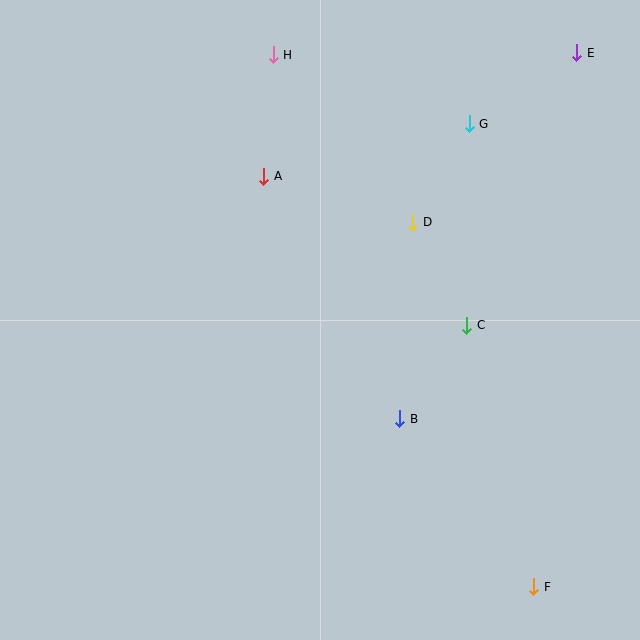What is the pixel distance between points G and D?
The distance between G and D is 114 pixels.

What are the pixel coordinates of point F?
Point F is at (534, 587).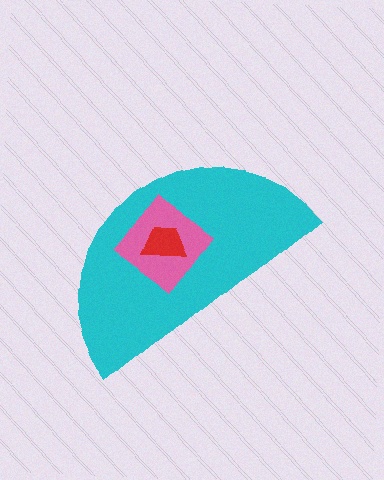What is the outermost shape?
The cyan semicircle.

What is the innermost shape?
The red trapezoid.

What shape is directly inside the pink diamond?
The red trapezoid.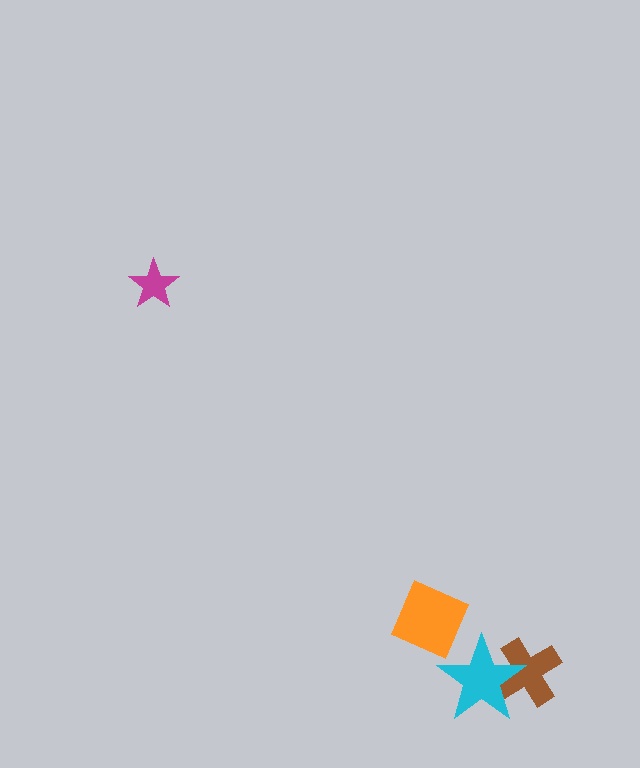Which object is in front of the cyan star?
The orange diamond is in front of the cyan star.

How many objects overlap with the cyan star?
2 objects overlap with the cyan star.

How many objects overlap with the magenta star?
0 objects overlap with the magenta star.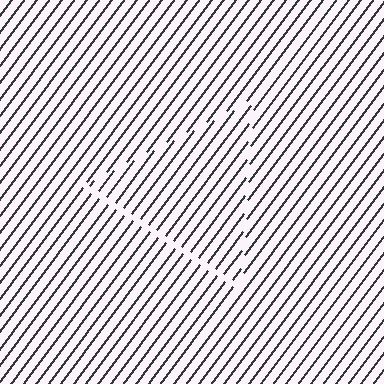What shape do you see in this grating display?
An illusory triangle. The interior of the shape contains the same grating, shifted by half a period — the contour is defined by the phase discontinuity where line-ends from the inner and outer gratings abut.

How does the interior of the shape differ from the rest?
The interior of the shape contains the same grating, shifted by half a period — the contour is defined by the phase discontinuity where line-ends from the inner and outer gratings abut.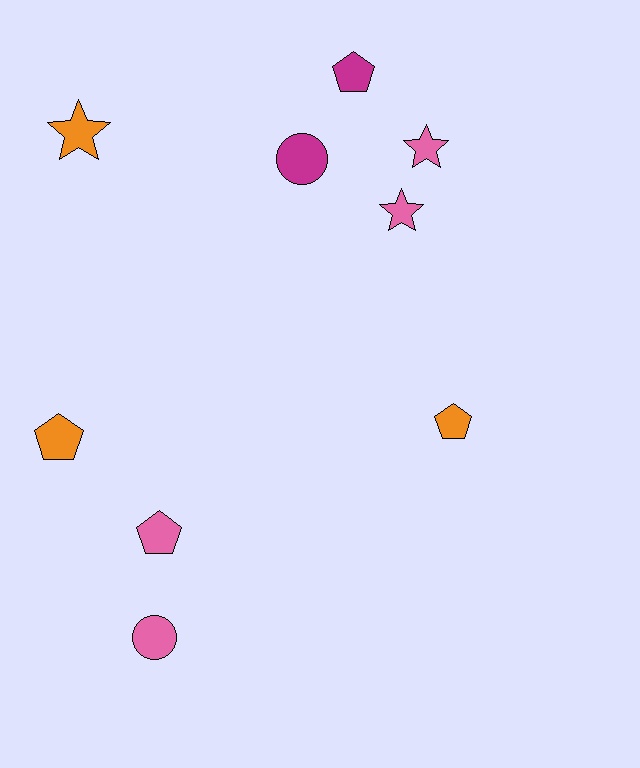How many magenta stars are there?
There are no magenta stars.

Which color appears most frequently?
Pink, with 4 objects.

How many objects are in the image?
There are 9 objects.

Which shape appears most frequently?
Pentagon, with 4 objects.